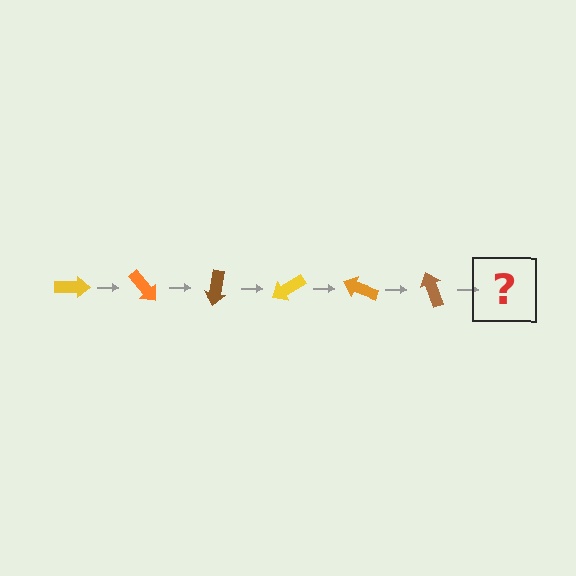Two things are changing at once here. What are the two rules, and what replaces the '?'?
The two rules are that it rotates 50 degrees each step and the color cycles through yellow, orange, and brown. The '?' should be a yellow arrow, rotated 300 degrees from the start.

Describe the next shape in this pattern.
It should be a yellow arrow, rotated 300 degrees from the start.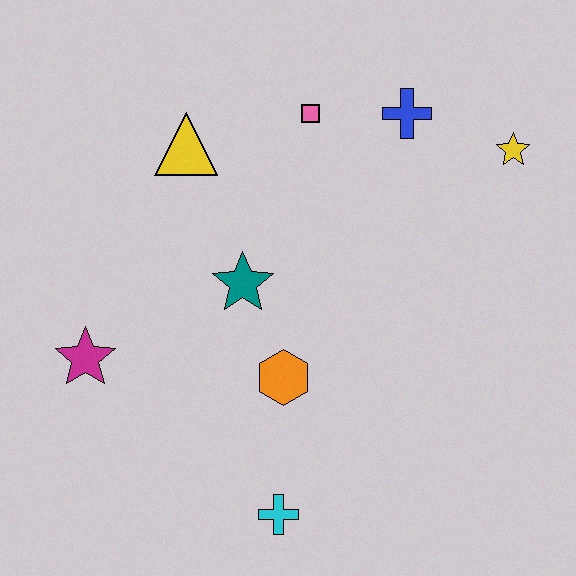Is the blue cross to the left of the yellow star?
Yes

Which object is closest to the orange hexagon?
The teal star is closest to the orange hexagon.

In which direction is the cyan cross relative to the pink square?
The cyan cross is below the pink square.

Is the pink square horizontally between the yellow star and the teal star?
Yes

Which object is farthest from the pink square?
The cyan cross is farthest from the pink square.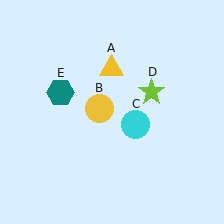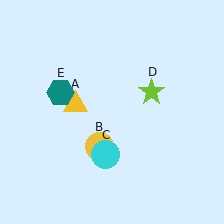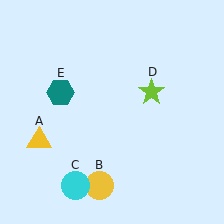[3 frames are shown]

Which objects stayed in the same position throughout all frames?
Lime star (object D) and teal hexagon (object E) remained stationary.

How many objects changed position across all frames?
3 objects changed position: yellow triangle (object A), yellow circle (object B), cyan circle (object C).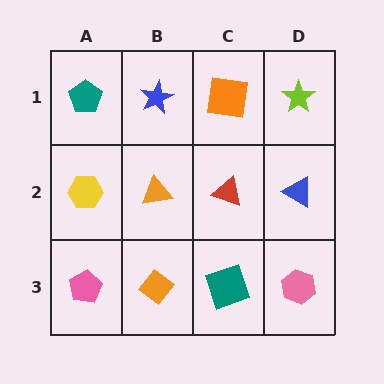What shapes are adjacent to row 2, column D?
A lime star (row 1, column D), a pink hexagon (row 3, column D), a red triangle (row 2, column C).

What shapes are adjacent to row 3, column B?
An orange triangle (row 2, column B), a pink pentagon (row 3, column A), a teal square (row 3, column C).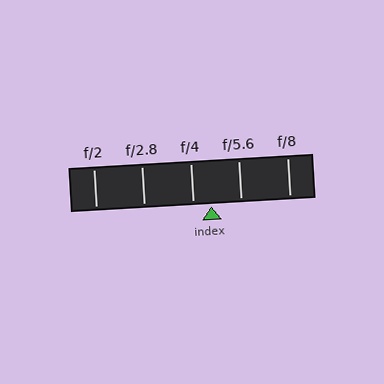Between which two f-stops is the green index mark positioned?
The index mark is between f/4 and f/5.6.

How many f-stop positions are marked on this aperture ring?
There are 5 f-stop positions marked.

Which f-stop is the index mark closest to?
The index mark is closest to f/4.